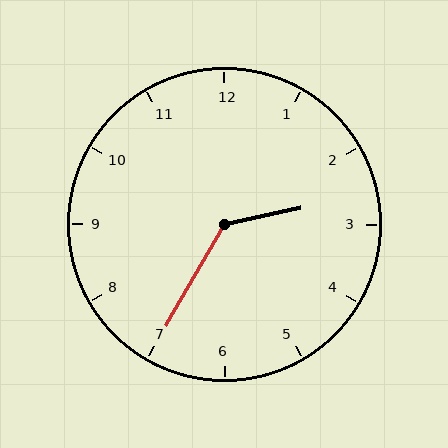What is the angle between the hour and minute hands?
Approximately 132 degrees.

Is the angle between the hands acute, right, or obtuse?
It is obtuse.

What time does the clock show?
2:35.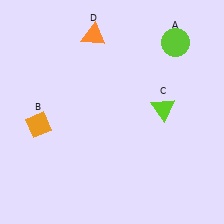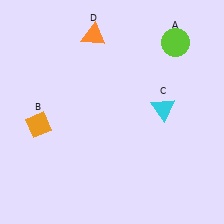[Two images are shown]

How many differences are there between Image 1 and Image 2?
There is 1 difference between the two images.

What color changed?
The triangle (C) changed from lime in Image 1 to cyan in Image 2.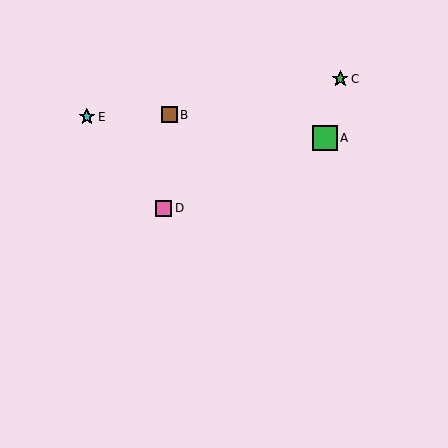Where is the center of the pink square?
The center of the pink square is at (163, 208).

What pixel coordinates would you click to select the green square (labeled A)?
Click at (325, 138) to select the green square A.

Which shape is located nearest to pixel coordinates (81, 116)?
The cyan star (labeled E) at (87, 117) is nearest to that location.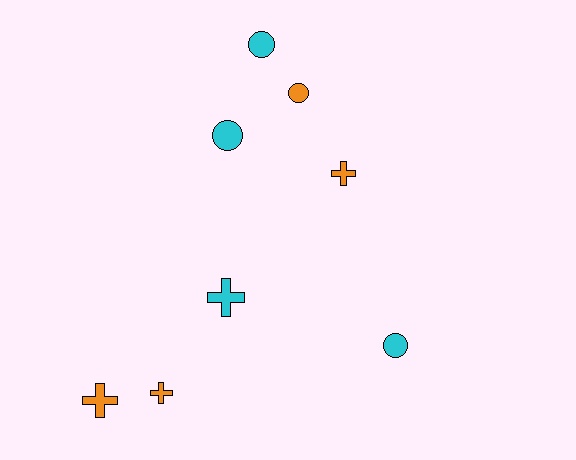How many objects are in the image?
There are 8 objects.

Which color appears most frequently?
Cyan, with 4 objects.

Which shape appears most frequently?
Circle, with 4 objects.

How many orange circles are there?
There is 1 orange circle.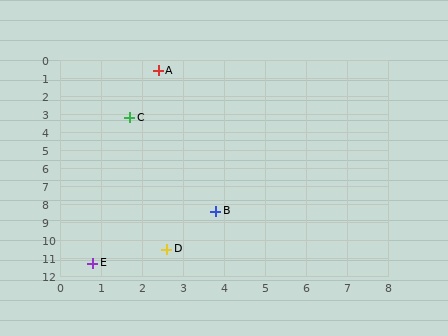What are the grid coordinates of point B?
Point B is at approximately (3.8, 8.4).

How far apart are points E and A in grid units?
Points E and A are about 10.8 grid units apart.